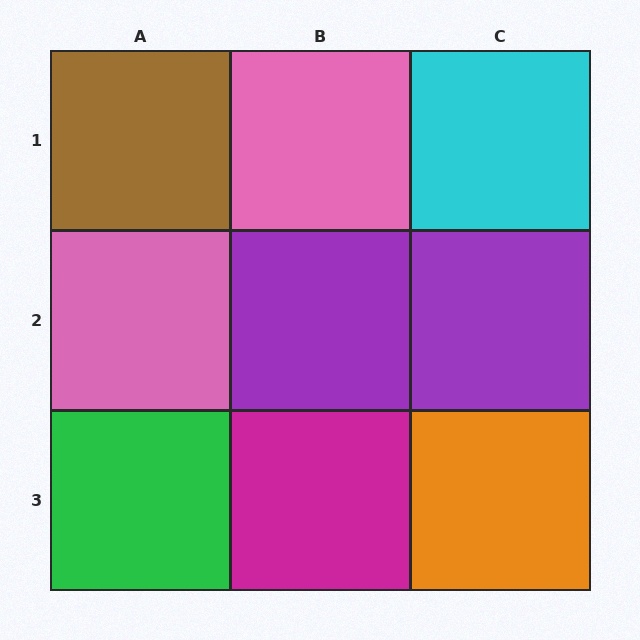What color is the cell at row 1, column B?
Pink.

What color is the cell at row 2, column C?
Purple.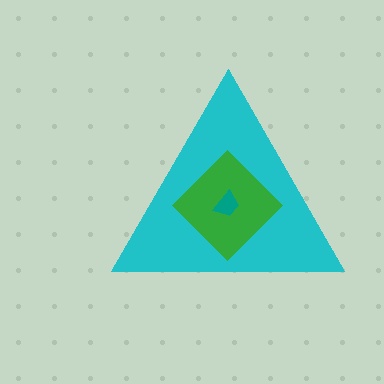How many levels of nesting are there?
3.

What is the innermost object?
The teal trapezoid.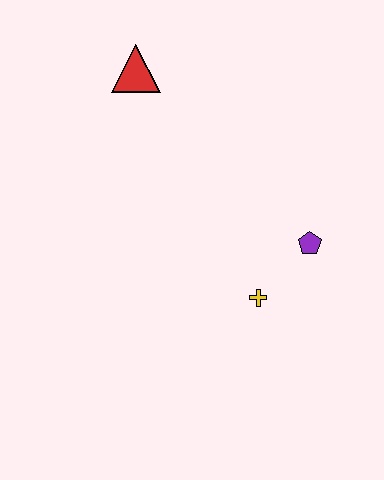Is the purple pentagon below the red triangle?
Yes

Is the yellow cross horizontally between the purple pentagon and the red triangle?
Yes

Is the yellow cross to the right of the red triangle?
Yes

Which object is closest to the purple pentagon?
The yellow cross is closest to the purple pentagon.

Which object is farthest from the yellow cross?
The red triangle is farthest from the yellow cross.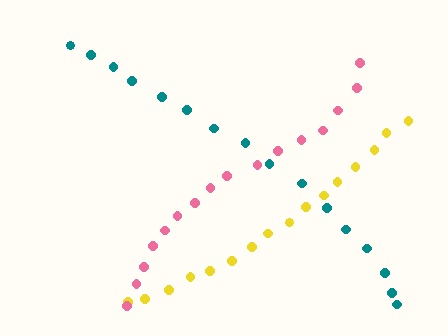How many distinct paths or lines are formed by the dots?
There are 3 distinct paths.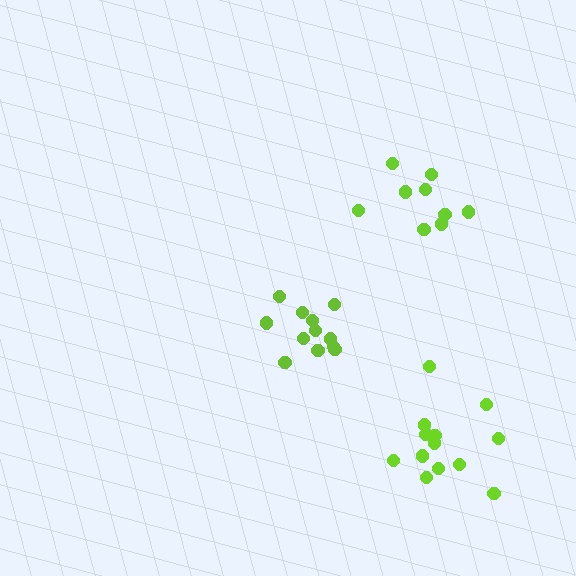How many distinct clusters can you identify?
There are 3 distinct clusters.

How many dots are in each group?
Group 1: 9 dots, Group 2: 14 dots, Group 3: 12 dots (35 total).